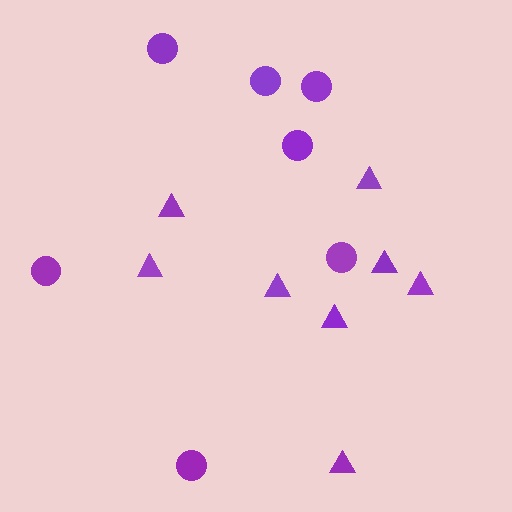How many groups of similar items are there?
There are 2 groups: one group of triangles (8) and one group of circles (7).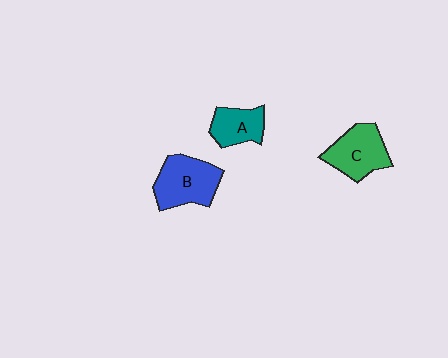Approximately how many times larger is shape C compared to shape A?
Approximately 1.4 times.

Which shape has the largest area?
Shape B (blue).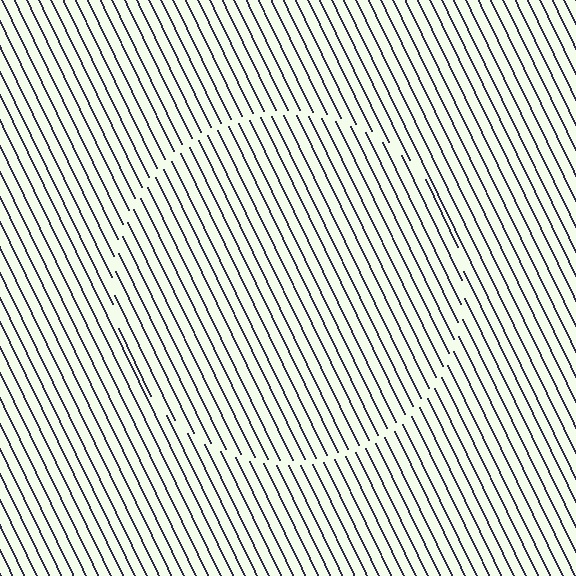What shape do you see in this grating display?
An illusory circle. The interior of the shape contains the same grating, shifted by half a period — the contour is defined by the phase discontinuity where line-ends from the inner and outer gratings abut.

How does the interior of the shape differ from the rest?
The interior of the shape contains the same grating, shifted by half a period — the contour is defined by the phase discontinuity where line-ends from the inner and outer gratings abut.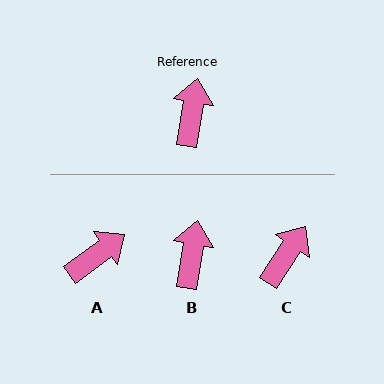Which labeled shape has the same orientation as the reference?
B.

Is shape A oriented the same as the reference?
No, it is off by about 44 degrees.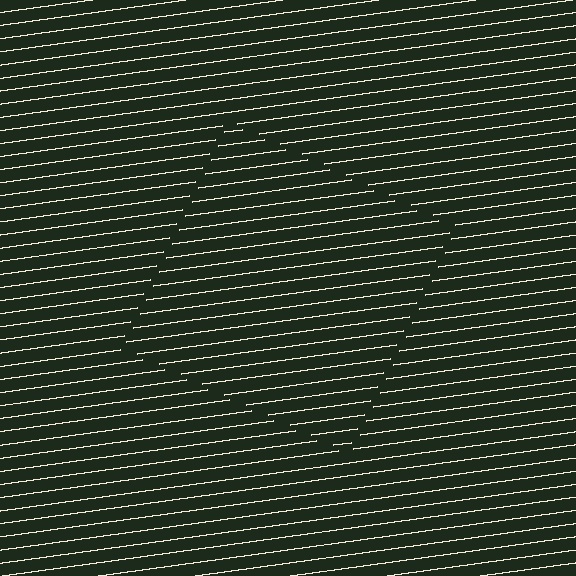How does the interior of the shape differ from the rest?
The interior of the shape contains the same grating, shifted by half a period — the contour is defined by the phase discontinuity where line-ends from the inner and outer gratings abut.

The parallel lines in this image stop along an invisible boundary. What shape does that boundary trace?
An illusory square. The interior of the shape contains the same grating, shifted by half a period — the contour is defined by the phase discontinuity where line-ends from the inner and outer gratings abut.